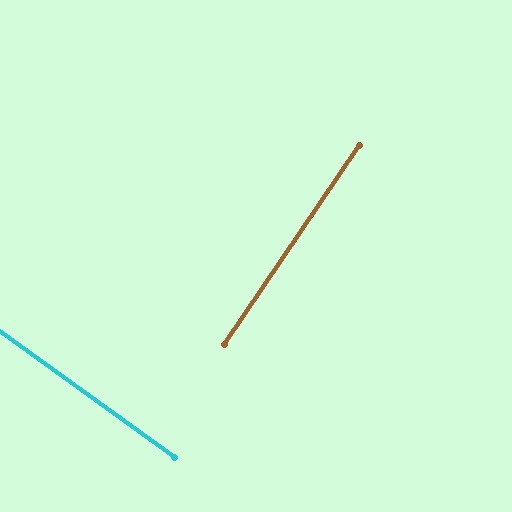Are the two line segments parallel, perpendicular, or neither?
Perpendicular — they meet at approximately 89°.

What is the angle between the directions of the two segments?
Approximately 89 degrees.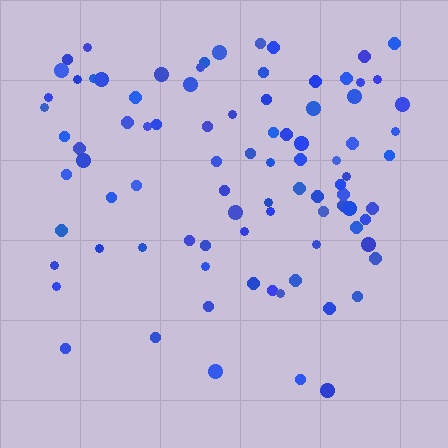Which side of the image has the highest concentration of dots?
The top.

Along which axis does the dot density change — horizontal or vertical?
Vertical.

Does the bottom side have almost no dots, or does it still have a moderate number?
Still a moderate number, just noticeably fewer than the top.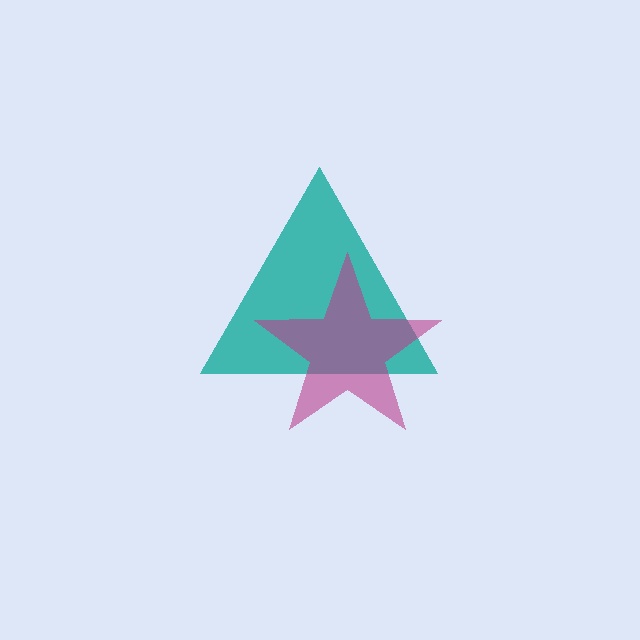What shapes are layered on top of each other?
The layered shapes are: a teal triangle, a magenta star.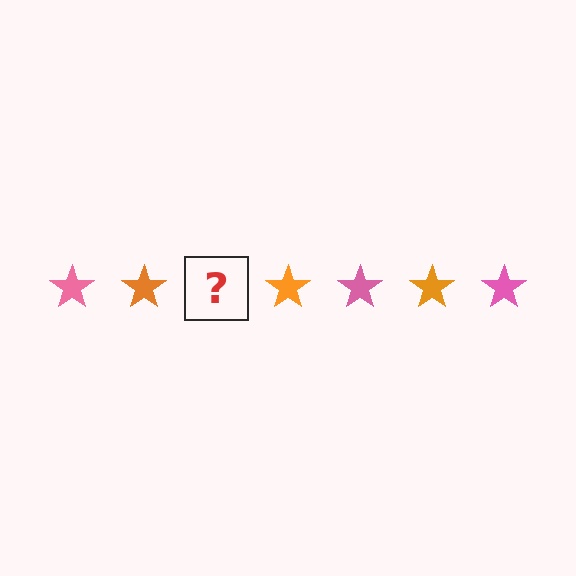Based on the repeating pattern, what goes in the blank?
The blank should be a pink star.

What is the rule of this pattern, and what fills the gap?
The rule is that the pattern cycles through pink, orange stars. The gap should be filled with a pink star.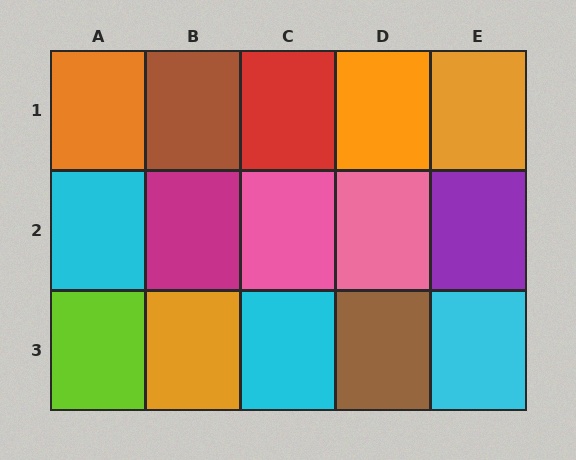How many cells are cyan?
3 cells are cyan.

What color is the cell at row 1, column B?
Brown.